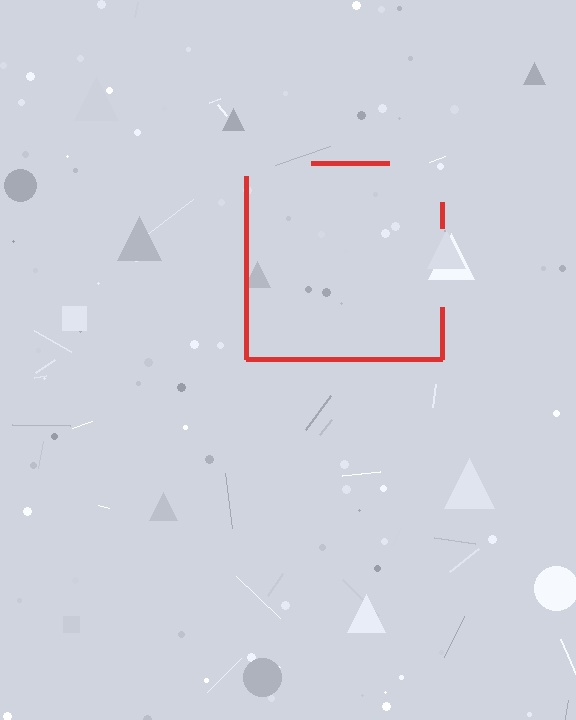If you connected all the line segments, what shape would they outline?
They would outline a square.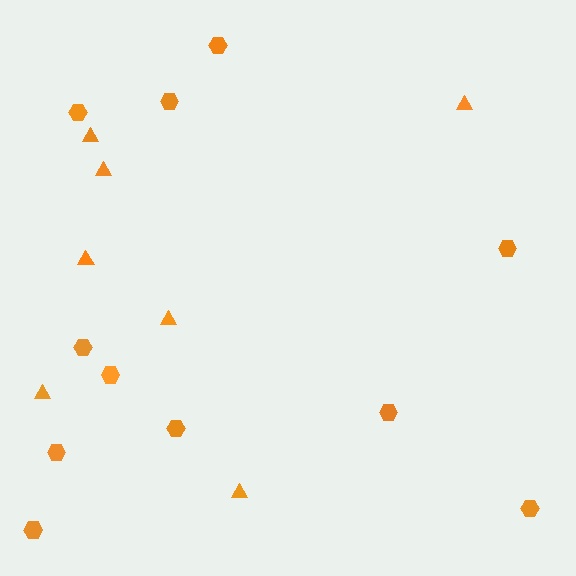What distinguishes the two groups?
There are 2 groups: one group of hexagons (11) and one group of triangles (7).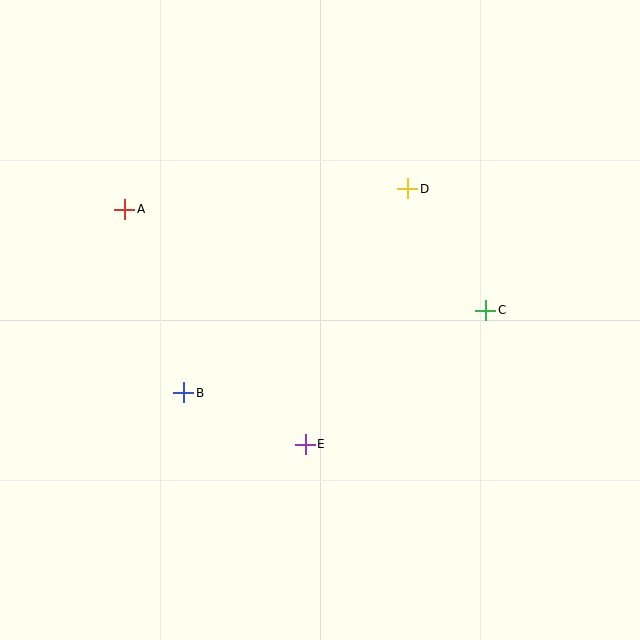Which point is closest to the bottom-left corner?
Point B is closest to the bottom-left corner.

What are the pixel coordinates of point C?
Point C is at (486, 310).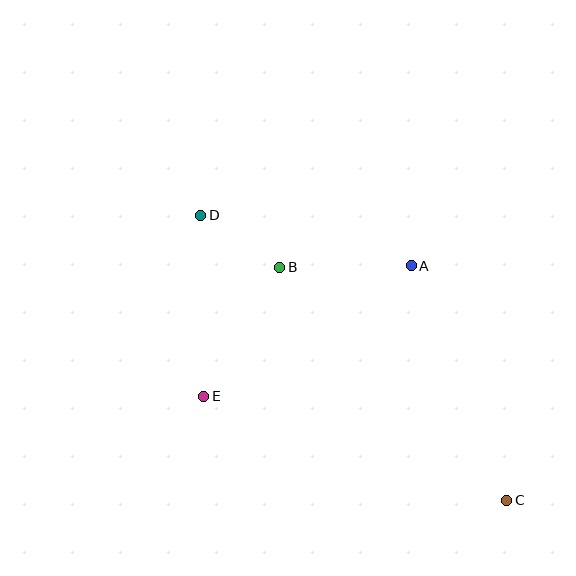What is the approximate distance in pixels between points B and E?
The distance between B and E is approximately 150 pixels.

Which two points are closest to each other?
Points B and D are closest to each other.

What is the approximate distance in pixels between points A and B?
The distance between A and B is approximately 131 pixels.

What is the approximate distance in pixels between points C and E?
The distance between C and E is approximately 320 pixels.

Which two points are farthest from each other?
Points C and D are farthest from each other.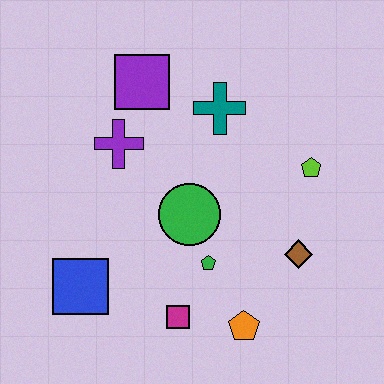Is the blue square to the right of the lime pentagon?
No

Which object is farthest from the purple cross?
The orange pentagon is farthest from the purple cross.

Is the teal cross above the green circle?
Yes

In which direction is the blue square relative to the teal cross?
The blue square is below the teal cross.